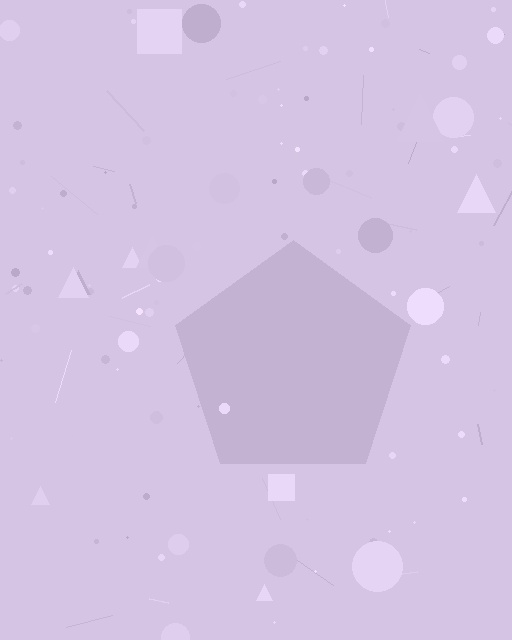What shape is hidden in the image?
A pentagon is hidden in the image.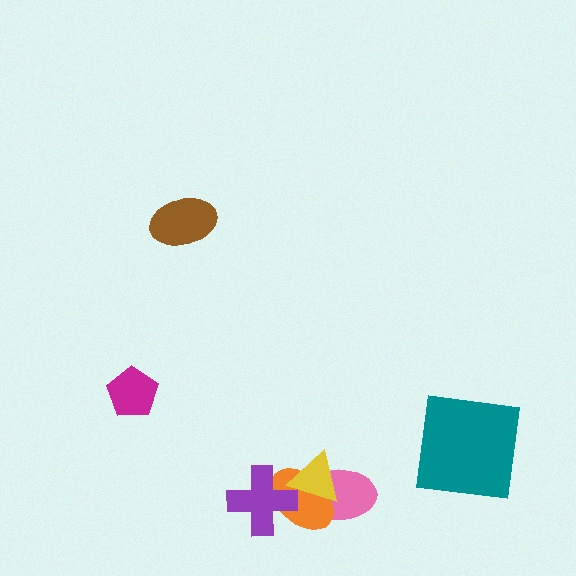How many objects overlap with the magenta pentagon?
0 objects overlap with the magenta pentagon.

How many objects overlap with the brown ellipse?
0 objects overlap with the brown ellipse.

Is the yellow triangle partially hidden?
Yes, it is partially covered by another shape.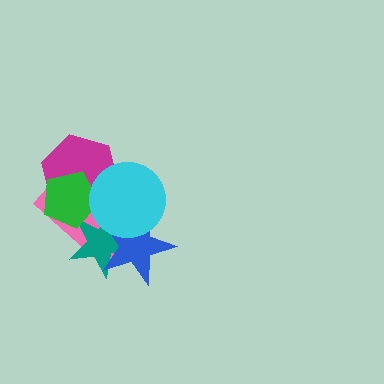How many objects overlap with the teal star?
4 objects overlap with the teal star.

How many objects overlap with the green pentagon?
4 objects overlap with the green pentagon.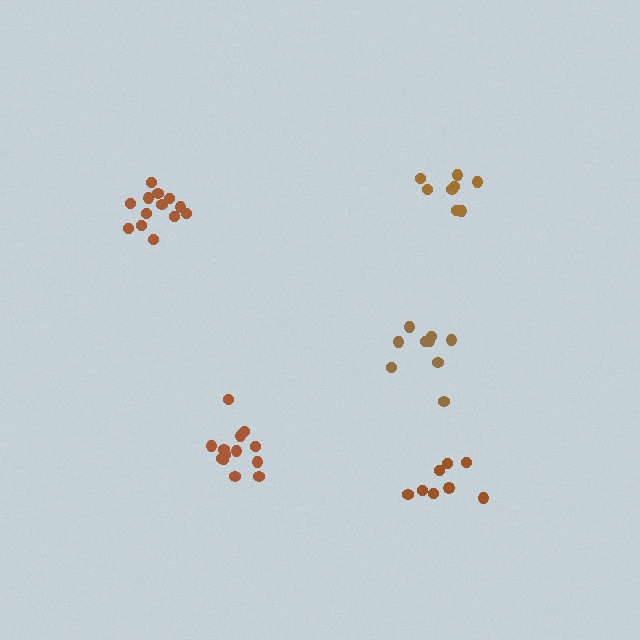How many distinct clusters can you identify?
There are 5 distinct clusters.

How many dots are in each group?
Group 1: 8 dots, Group 2: 13 dots, Group 3: 13 dots, Group 4: 8 dots, Group 5: 9 dots (51 total).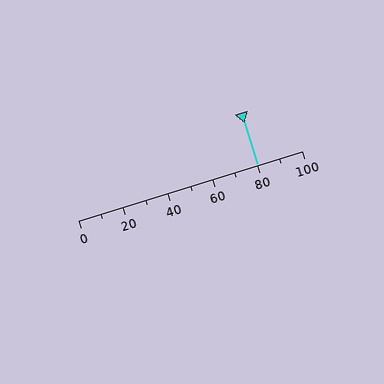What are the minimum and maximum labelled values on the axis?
The axis runs from 0 to 100.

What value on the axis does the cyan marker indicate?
The marker indicates approximately 80.